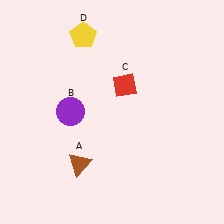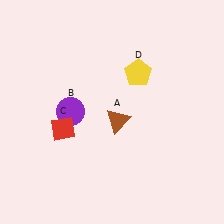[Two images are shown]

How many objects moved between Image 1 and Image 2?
3 objects moved between the two images.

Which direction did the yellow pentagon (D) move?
The yellow pentagon (D) moved right.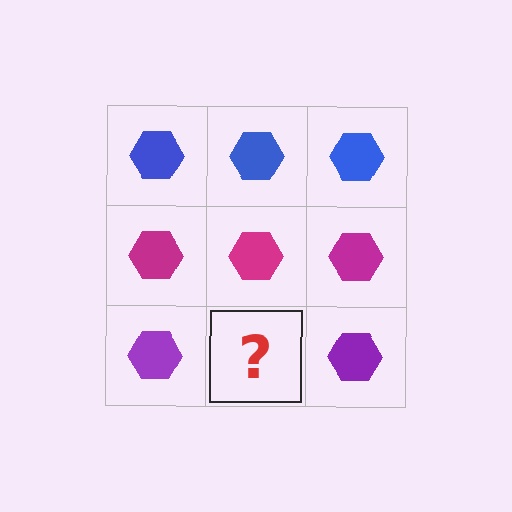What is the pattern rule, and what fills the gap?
The rule is that each row has a consistent color. The gap should be filled with a purple hexagon.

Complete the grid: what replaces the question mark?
The question mark should be replaced with a purple hexagon.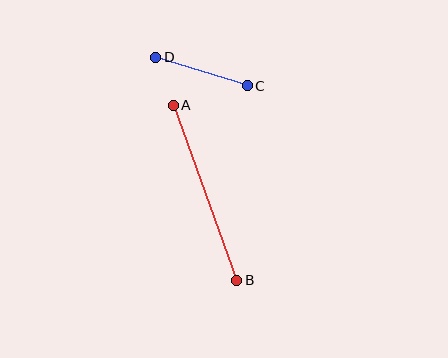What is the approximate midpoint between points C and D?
The midpoint is at approximately (201, 71) pixels.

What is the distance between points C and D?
The distance is approximately 96 pixels.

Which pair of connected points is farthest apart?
Points A and B are farthest apart.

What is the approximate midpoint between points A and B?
The midpoint is at approximately (205, 193) pixels.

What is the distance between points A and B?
The distance is approximately 186 pixels.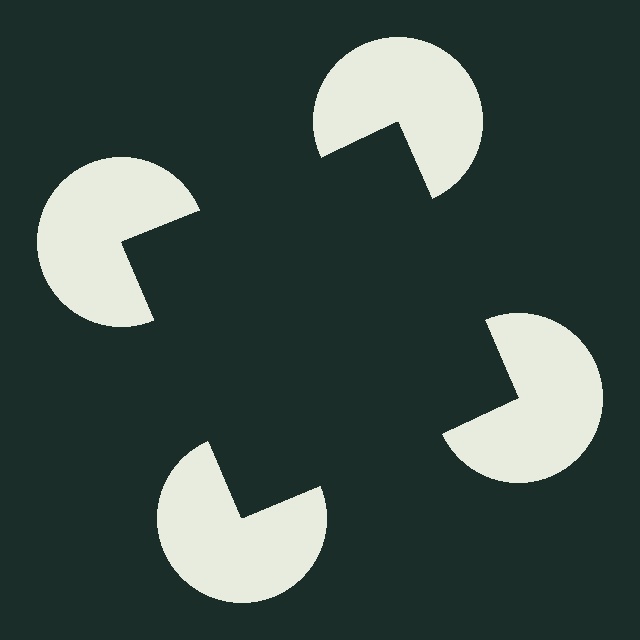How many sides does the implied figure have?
4 sides.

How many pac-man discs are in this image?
There are 4 — one at each vertex of the illusory square.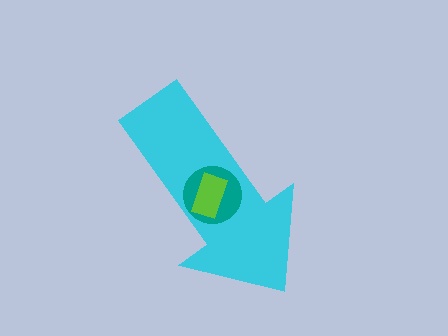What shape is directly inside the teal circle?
The lime rectangle.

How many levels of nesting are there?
3.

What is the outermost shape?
The cyan arrow.